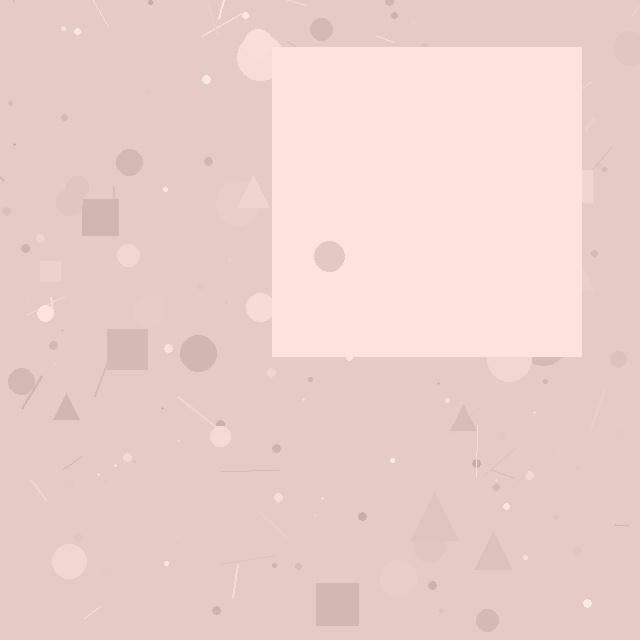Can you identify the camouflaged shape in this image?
The camouflaged shape is a square.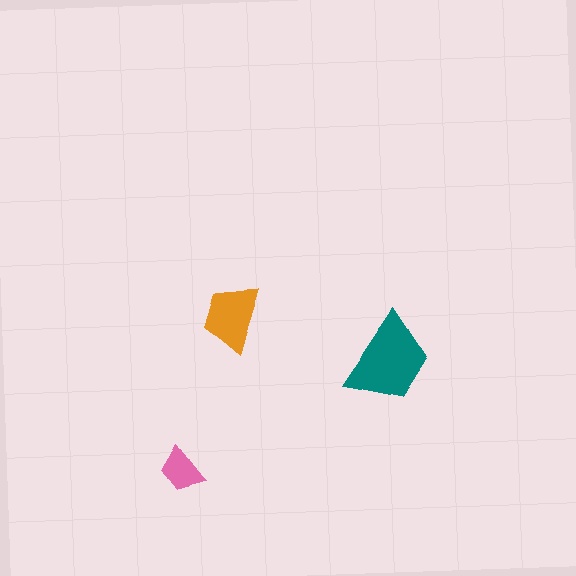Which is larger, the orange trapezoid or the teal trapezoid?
The teal one.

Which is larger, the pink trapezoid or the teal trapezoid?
The teal one.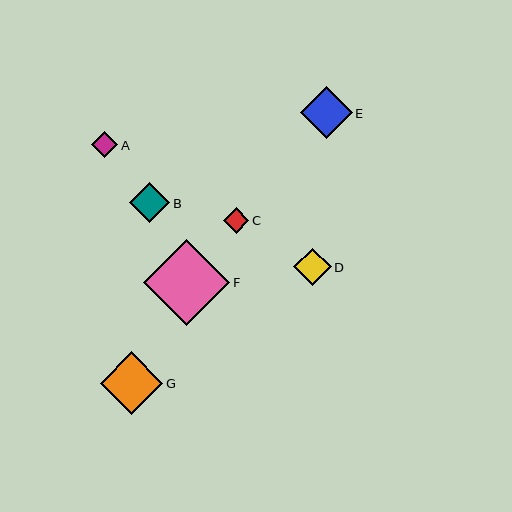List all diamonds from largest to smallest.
From largest to smallest: F, G, E, B, D, A, C.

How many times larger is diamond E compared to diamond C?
Diamond E is approximately 2.0 times the size of diamond C.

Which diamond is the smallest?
Diamond C is the smallest with a size of approximately 26 pixels.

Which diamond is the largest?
Diamond F is the largest with a size of approximately 86 pixels.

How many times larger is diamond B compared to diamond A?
Diamond B is approximately 1.5 times the size of diamond A.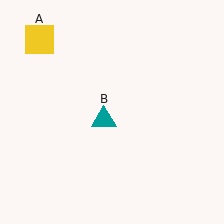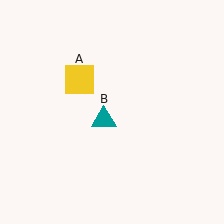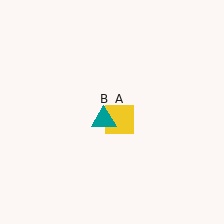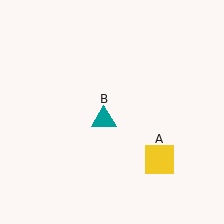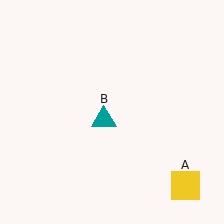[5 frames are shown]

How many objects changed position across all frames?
1 object changed position: yellow square (object A).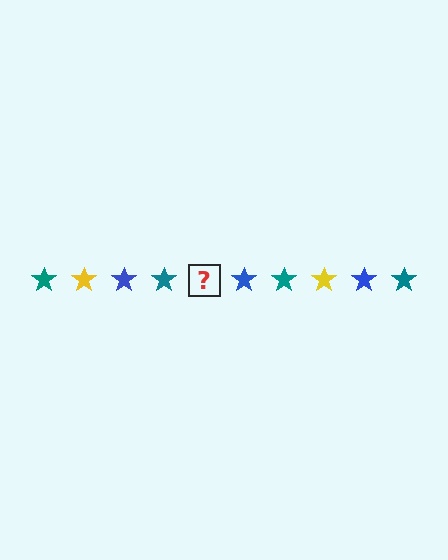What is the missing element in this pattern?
The missing element is a yellow star.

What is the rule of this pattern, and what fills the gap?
The rule is that the pattern cycles through teal, yellow, blue stars. The gap should be filled with a yellow star.